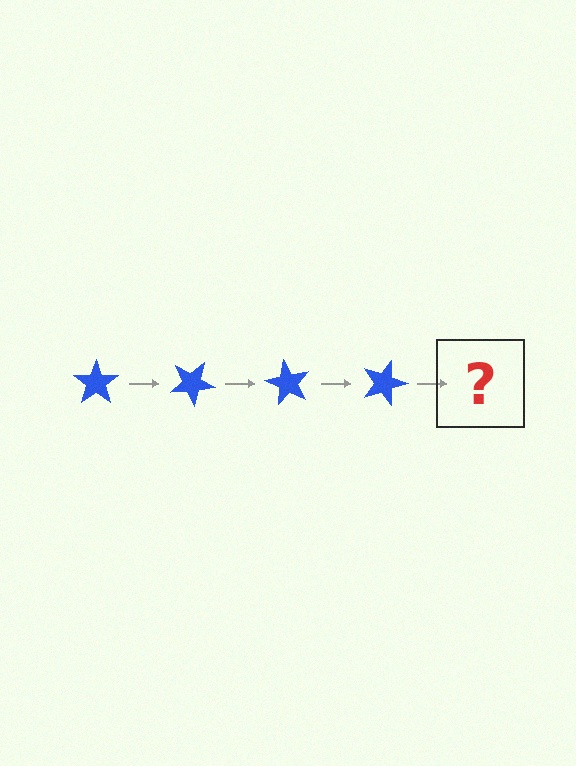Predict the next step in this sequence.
The next step is a blue star rotated 120 degrees.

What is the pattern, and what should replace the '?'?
The pattern is that the star rotates 30 degrees each step. The '?' should be a blue star rotated 120 degrees.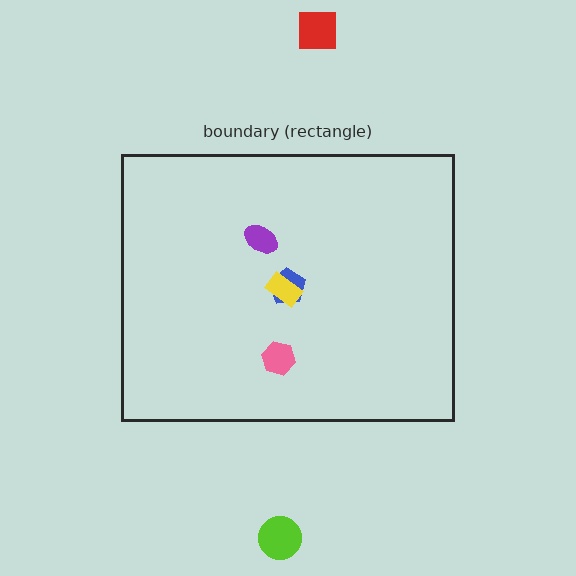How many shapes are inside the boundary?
4 inside, 2 outside.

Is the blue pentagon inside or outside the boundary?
Inside.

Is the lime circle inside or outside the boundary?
Outside.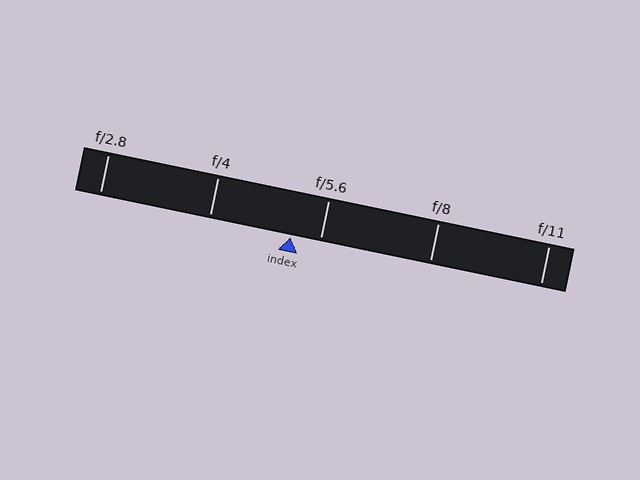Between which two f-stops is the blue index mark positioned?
The index mark is between f/4 and f/5.6.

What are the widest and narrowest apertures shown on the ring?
The widest aperture shown is f/2.8 and the narrowest is f/11.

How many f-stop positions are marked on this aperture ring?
There are 5 f-stop positions marked.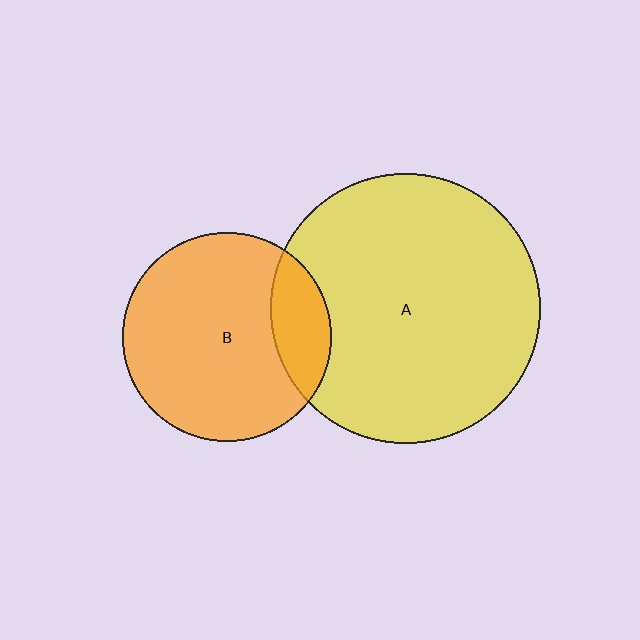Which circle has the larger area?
Circle A (yellow).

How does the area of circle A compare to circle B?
Approximately 1.7 times.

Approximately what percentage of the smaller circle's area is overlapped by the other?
Approximately 20%.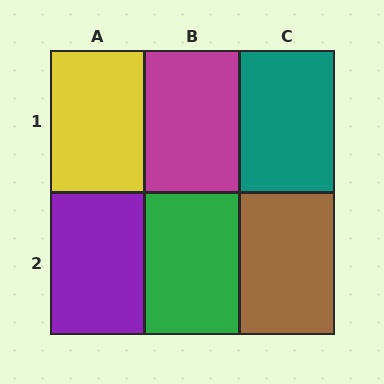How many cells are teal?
1 cell is teal.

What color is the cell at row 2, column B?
Green.